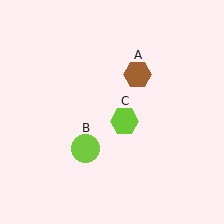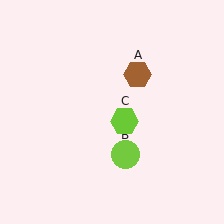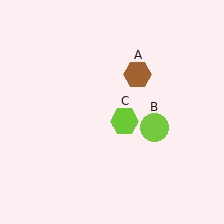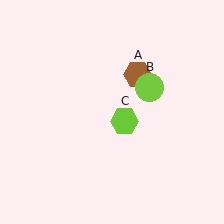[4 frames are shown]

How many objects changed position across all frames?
1 object changed position: lime circle (object B).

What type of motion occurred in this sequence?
The lime circle (object B) rotated counterclockwise around the center of the scene.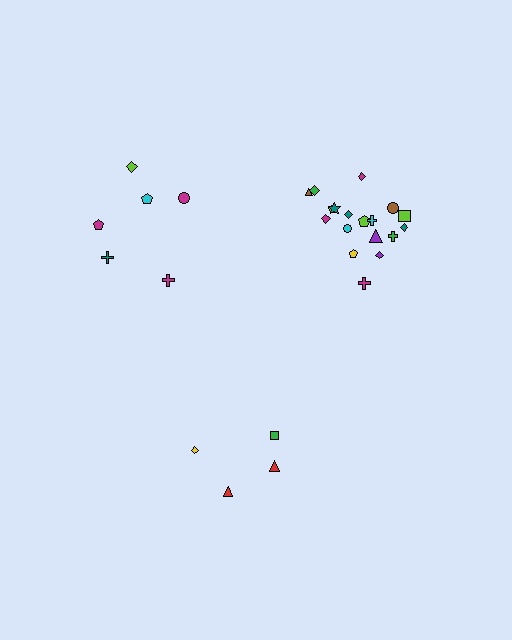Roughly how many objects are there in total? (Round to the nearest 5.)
Roughly 30 objects in total.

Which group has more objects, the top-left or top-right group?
The top-right group.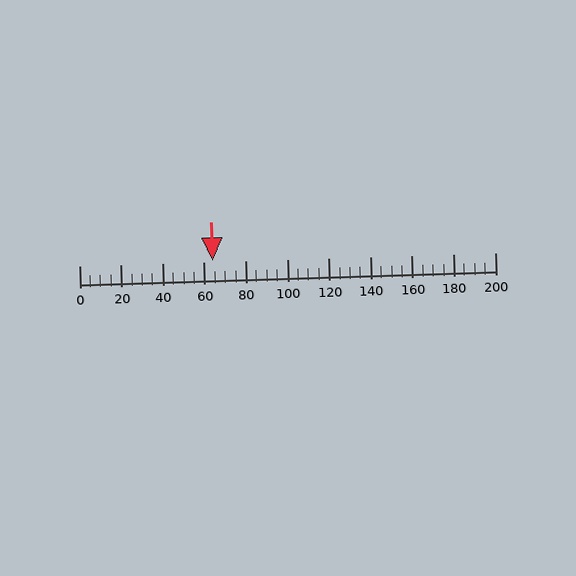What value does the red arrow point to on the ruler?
The red arrow points to approximately 64.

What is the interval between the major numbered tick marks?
The major tick marks are spaced 20 units apart.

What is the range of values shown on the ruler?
The ruler shows values from 0 to 200.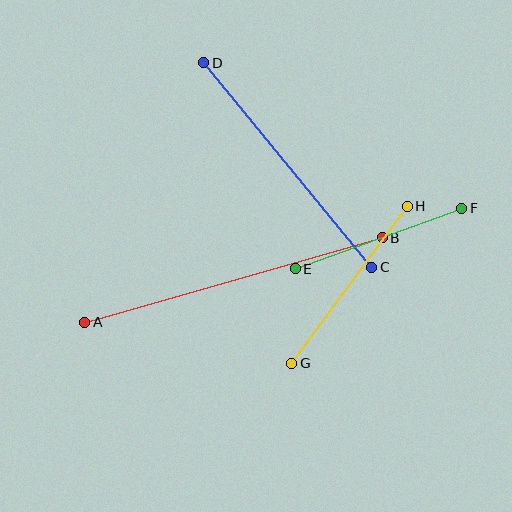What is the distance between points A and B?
The distance is approximately 309 pixels.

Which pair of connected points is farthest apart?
Points A and B are farthest apart.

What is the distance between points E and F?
The distance is approximately 177 pixels.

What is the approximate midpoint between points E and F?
The midpoint is at approximately (378, 238) pixels.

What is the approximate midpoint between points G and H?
The midpoint is at approximately (349, 285) pixels.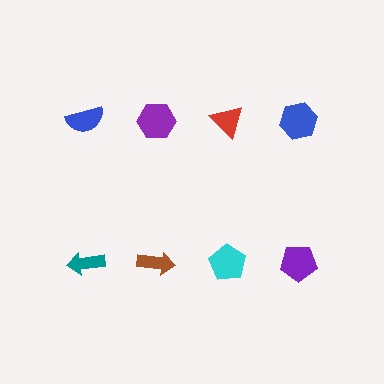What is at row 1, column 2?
A purple hexagon.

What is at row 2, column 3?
A cyan pentagon.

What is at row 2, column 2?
A brown arrow.